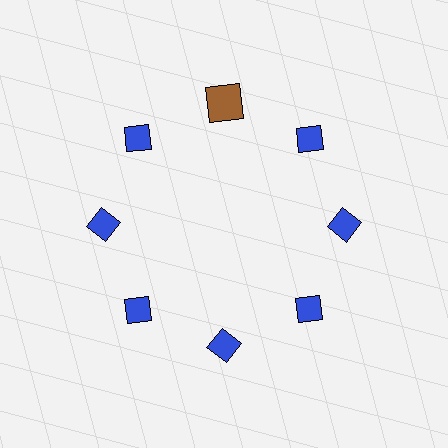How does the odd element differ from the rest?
It differs in both color (brown instead of blue) and shape (square instead of diamond).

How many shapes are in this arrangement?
There are 8 shapes arranged in a ring pattern.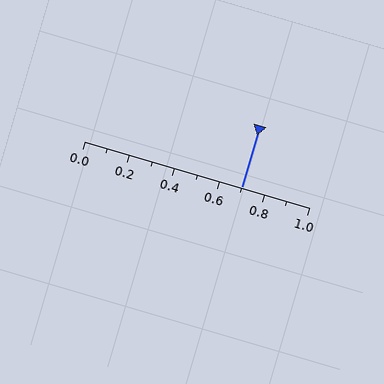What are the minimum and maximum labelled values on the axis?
The axis runs from 0.0 to 1.0.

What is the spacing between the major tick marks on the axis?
The major ticks are spaced 0.2 apart.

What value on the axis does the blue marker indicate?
The marker indicates approximately 0.7.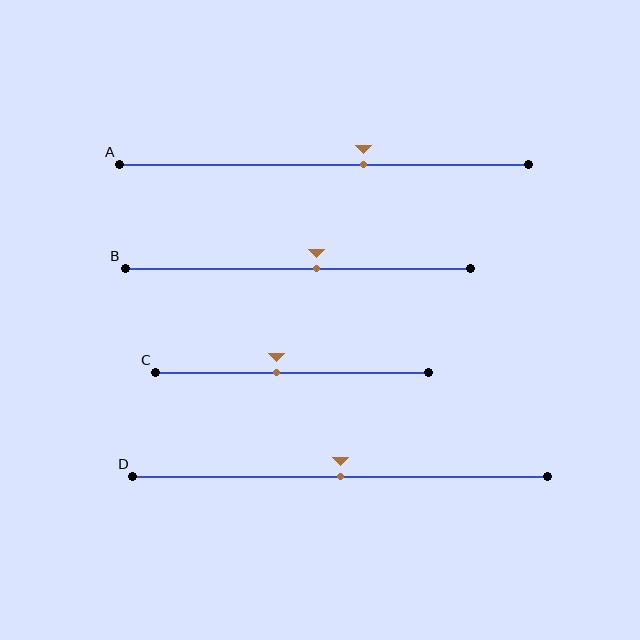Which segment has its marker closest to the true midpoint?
Segment D has its marker closest to the true midpoint.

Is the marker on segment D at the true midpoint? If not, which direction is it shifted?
Yes, the marker on segment D is at the true midpoint.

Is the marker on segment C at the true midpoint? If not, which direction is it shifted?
No, the marker on segment C is shifted to the left by about 6% of the segment length.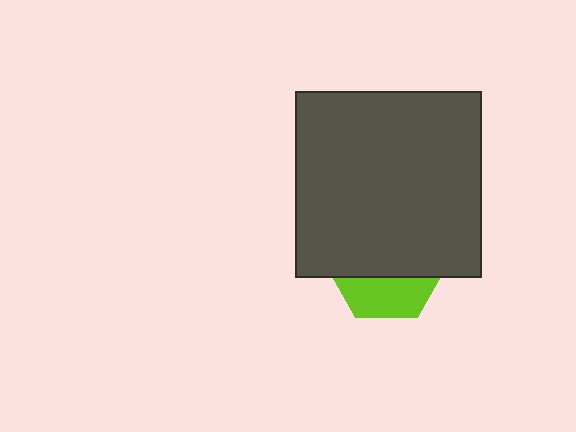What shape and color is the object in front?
The object in front is a dark gray square.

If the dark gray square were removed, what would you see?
You would see the complete lime hexagon.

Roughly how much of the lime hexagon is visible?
A small part of it is visible (roughly 35%).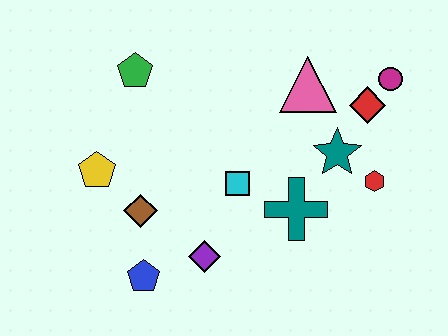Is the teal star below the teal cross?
No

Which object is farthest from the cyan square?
The magenta circle is farthest from the cyan square.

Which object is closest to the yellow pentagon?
The brown diamond is closest to the yellow pentagon.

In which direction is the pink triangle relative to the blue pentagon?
The pink triangle is above the blue pentagon.